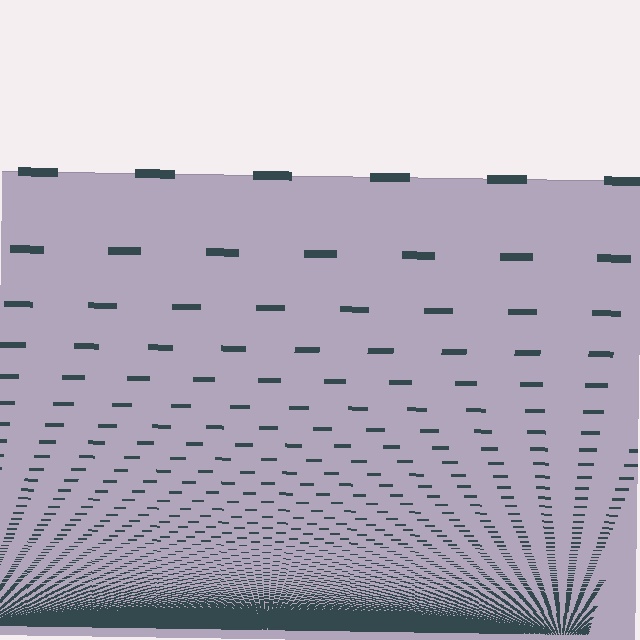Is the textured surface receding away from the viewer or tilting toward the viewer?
The surface appears to tilt toward the viewer. Texture elements get larger and sparser toward the top.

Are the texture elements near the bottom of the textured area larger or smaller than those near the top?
Smaller. The gradient is inverted — elements near the bottom are smaller and denser.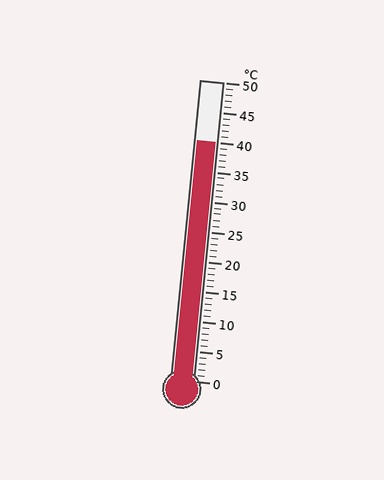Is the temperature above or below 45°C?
The temperature is below 45°C.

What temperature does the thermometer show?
The thermometer shows approximately 40°C.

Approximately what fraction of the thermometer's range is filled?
The thermometer is filled to approximately 80% of its range.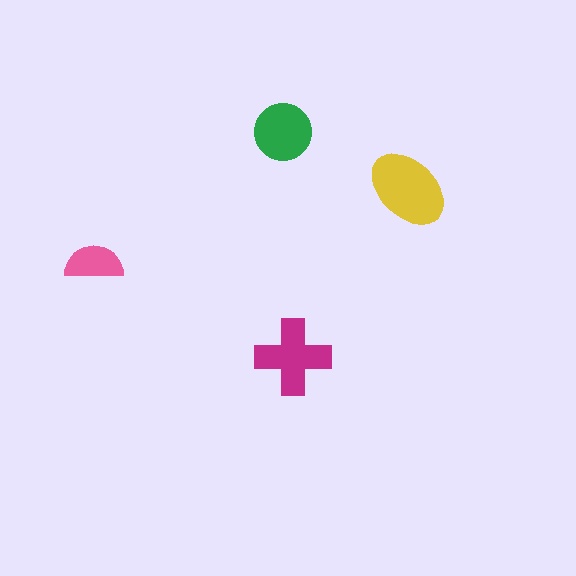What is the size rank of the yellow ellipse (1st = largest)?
1st.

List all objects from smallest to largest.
The pink semicircle, the green circle, the magenta cross, the yellow ellipse.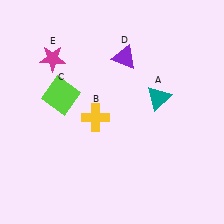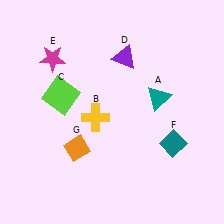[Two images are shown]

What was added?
A teal diamond (F), an orange diamond (G) were added in Image 2.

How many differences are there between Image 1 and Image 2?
There are 2 differences between the two images.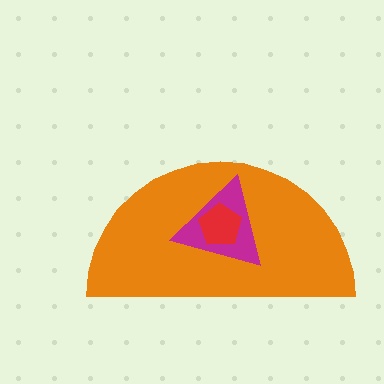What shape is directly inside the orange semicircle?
The magenta triangle.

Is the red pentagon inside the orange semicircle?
Yes.